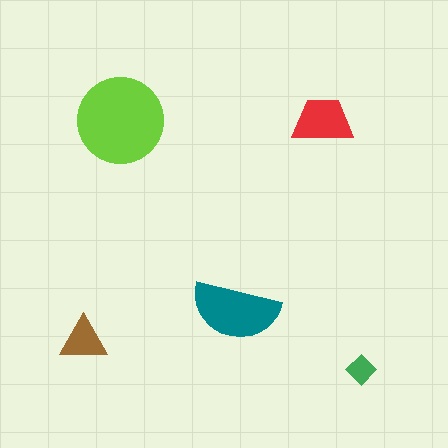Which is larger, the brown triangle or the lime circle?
The lime circle.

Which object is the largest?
The lime circle.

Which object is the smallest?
The green diamond.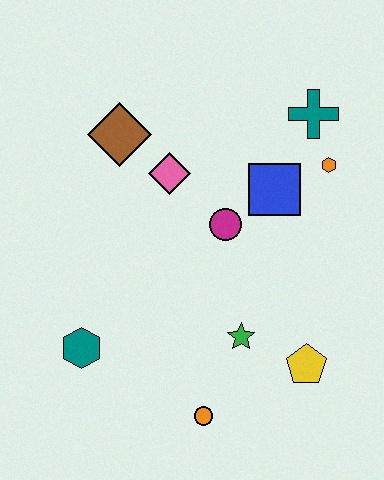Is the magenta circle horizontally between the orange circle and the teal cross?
Yes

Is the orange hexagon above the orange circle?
Yes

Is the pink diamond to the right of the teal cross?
No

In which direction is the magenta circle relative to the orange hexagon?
The magenta circle is to the left of the orange hexagon.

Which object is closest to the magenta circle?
The blue square is closest to the magenta circle.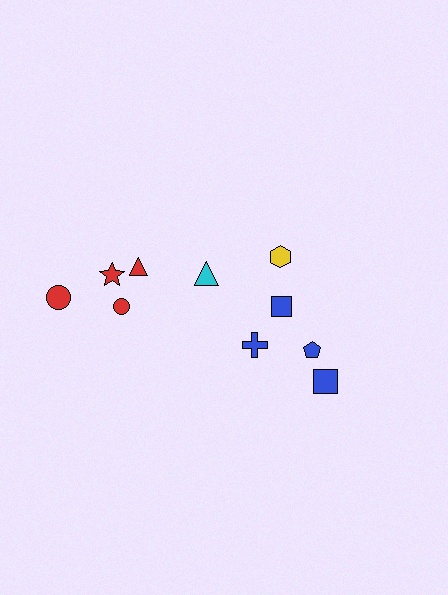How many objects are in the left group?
There are 4 objects.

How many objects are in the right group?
There are 6 objects.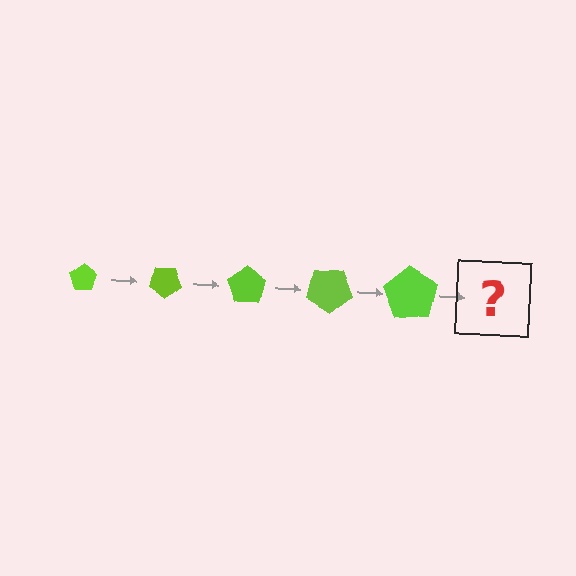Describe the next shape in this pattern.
It should be a pentagon, larger than the previous one and rotated 175 degrees from the start.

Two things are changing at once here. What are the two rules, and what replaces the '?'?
The two rules are that the pentagon grows larger each step and it rotates 35 degrees each step. The '?' should be a pentagon, larger than the previous one and rotated 175 degrees from the start.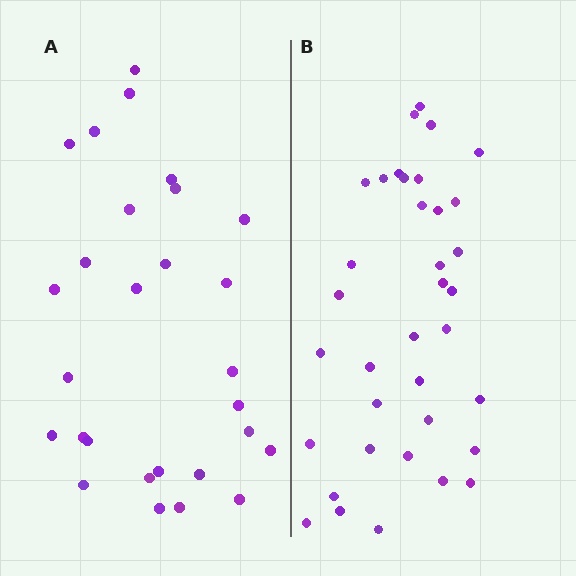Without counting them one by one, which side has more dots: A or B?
Region B (the right region) has more dots.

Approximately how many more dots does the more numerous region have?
Region B has roughly 8 or so more dots than region A.